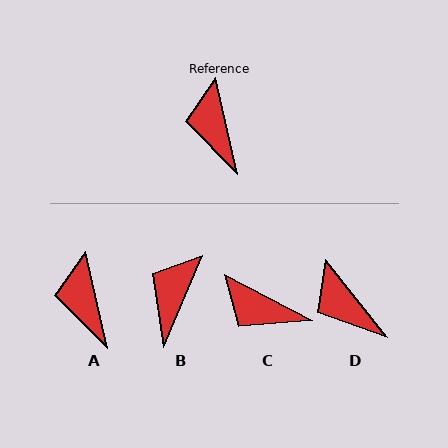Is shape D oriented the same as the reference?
No, it is off by about 25 degrees.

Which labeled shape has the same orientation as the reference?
A.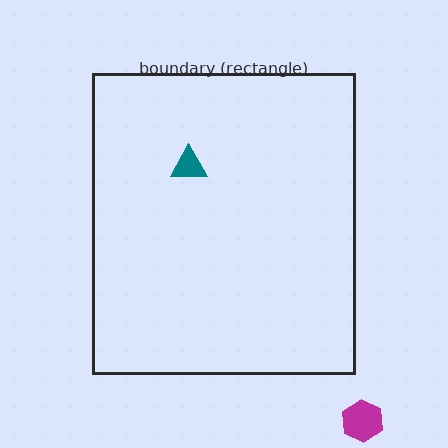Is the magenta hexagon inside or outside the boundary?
Outside.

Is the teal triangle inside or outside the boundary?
Inside.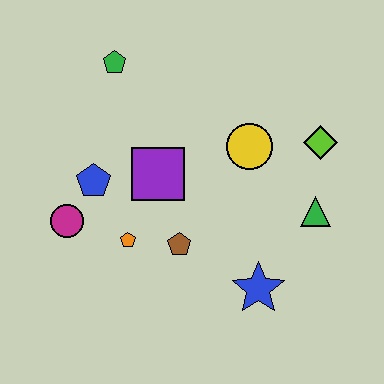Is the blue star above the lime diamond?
No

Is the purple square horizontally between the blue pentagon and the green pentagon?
No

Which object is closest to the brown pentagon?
The orange pentagon is closest to the brown pentagon.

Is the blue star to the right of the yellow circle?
Yes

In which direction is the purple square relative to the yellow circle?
The purple square is to the left of the yellow circle.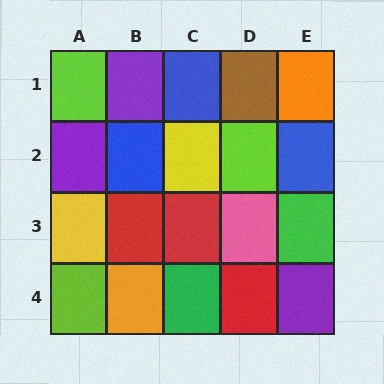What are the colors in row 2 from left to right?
Purple, blue, yellow, lime, blue.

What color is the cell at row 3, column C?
Red.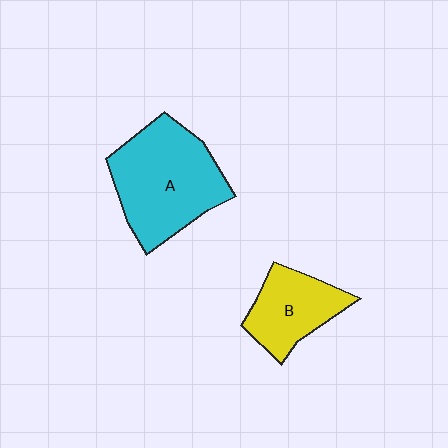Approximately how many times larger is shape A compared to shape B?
Approximately 1.8 times.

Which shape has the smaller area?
Shape B (yellow).